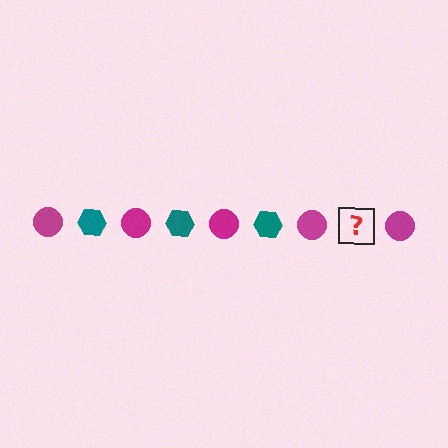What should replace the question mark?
The question mark should be replaced with a teal hexagon.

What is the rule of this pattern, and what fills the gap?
The rule is that the pattern alternates between magenta circle and teal hexagon. The gap should be filled with a teal hexagon.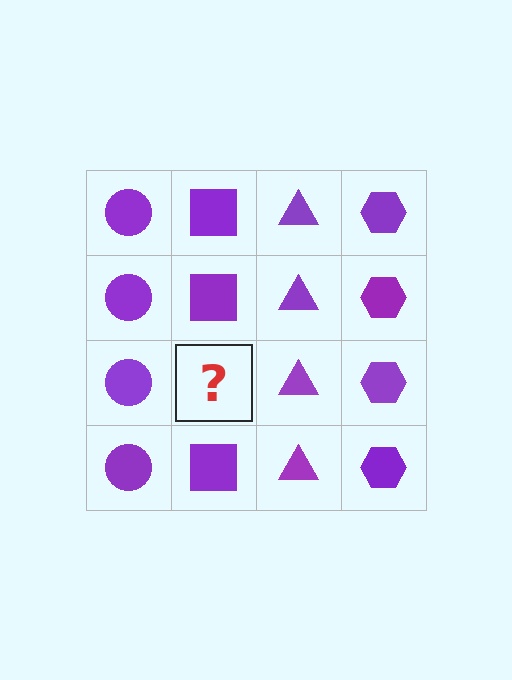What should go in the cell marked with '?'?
The missing cell should contain a purple square.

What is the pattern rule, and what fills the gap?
The rule is that each column has a consistent shape. The gap should be filled with a purple square.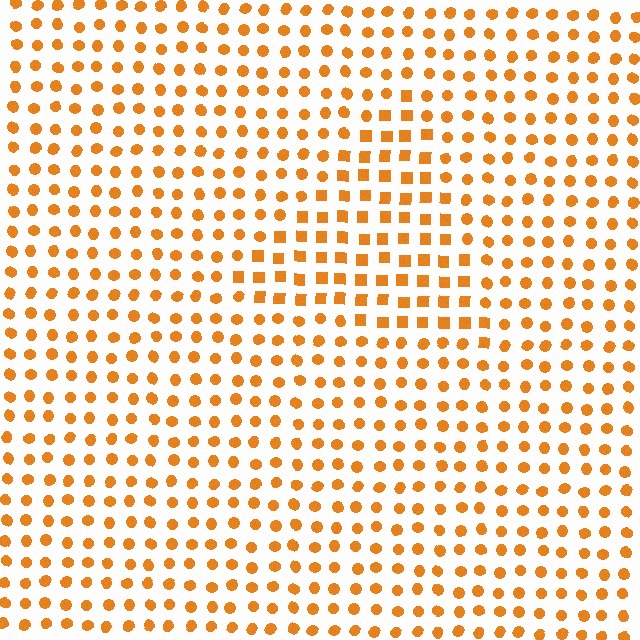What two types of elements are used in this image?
The image uses squares inside the triangle region and circles outside it.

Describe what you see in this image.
The image is filled with small orange elements arranged in a uniform grid. A triangle-shaped region contains squares, while the surrounding area contains circles. The boundary is defined purely by the change in element shape.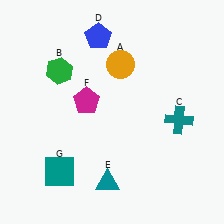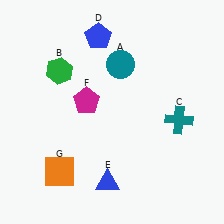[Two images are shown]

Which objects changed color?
A changed from orange to teal. E changed from teal to blue. G changed from teal to orange.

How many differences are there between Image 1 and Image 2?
There are 3 differences between the two images.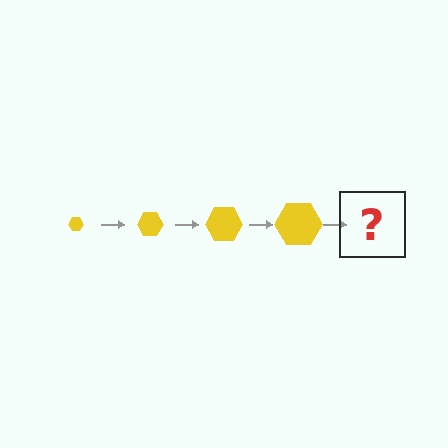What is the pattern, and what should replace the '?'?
The pattern is that the hexagon gets progressively larger each step. The '?' should be a yellow hexagon, larger than the previous one.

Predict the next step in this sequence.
The next step is a yellow hexagon, larger than the previous one.